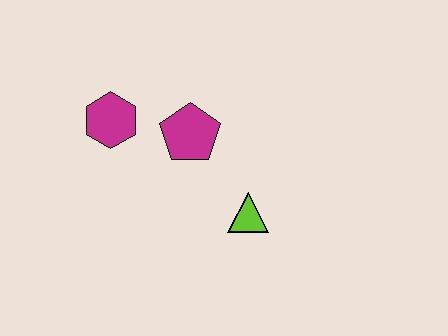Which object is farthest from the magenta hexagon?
The lime triangle is farthest from the magenta hexagon.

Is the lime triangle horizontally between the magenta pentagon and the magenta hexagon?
No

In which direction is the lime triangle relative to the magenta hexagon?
The lime triangle is to the right of the magenta hexagon.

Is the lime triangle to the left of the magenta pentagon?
No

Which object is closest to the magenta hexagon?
The magenta pentagon is closest to the magenta hexagon.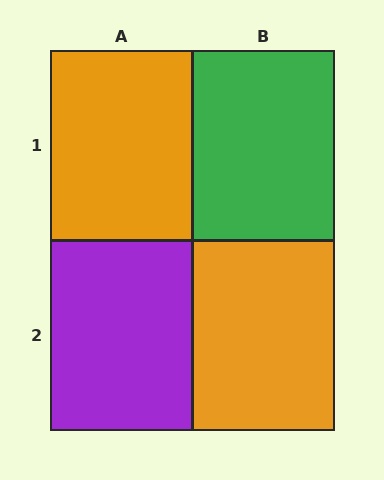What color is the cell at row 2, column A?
Purple.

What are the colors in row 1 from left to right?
Orange, green.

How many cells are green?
1 cell is green.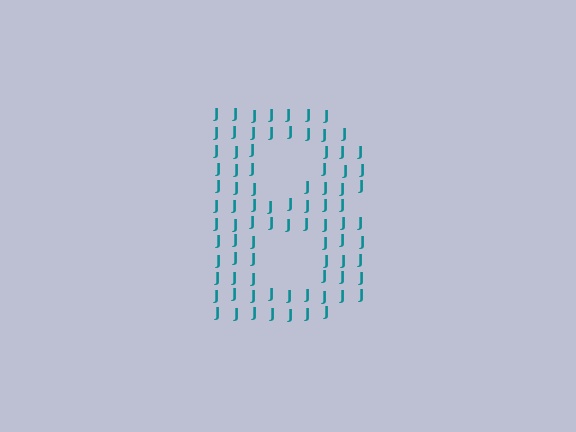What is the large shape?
The large shape is the letter B.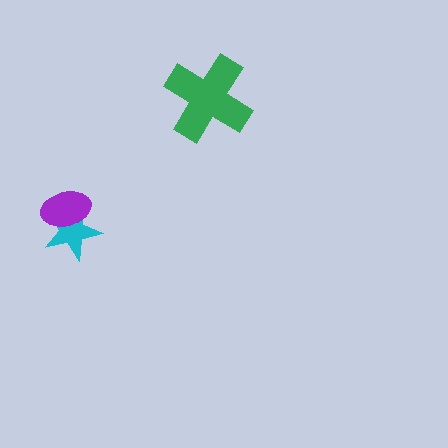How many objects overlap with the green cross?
0 objects overlap with the green cross.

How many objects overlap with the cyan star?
1 object overlaps with the cyan star.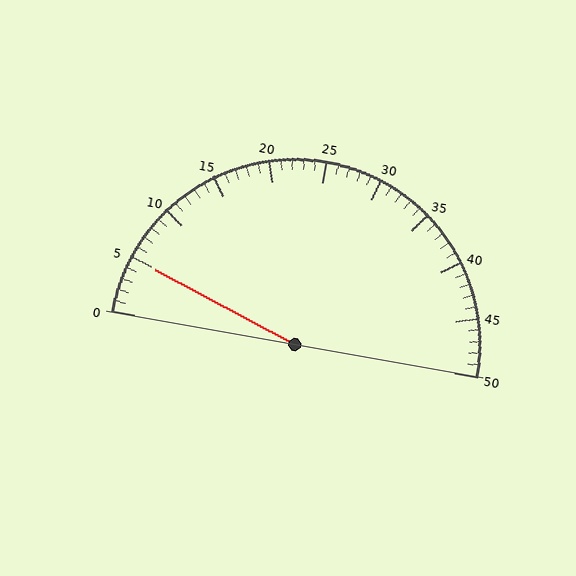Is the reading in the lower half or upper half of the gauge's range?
The reading is in the lower half of the range (0 to 50).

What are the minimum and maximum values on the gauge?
The gauge ranges from 0 to 50.